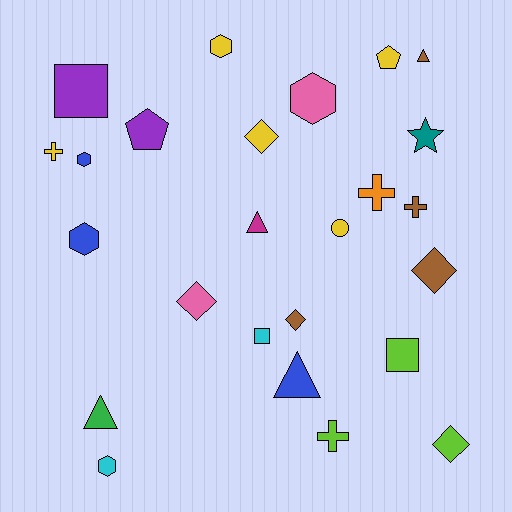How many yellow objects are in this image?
There are 5 yellow objects.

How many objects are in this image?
There are 25 objects.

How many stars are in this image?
There is 1 star.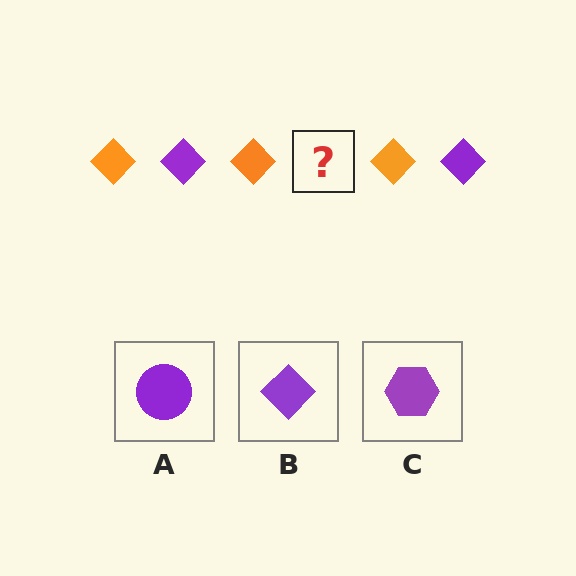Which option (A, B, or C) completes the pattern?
B.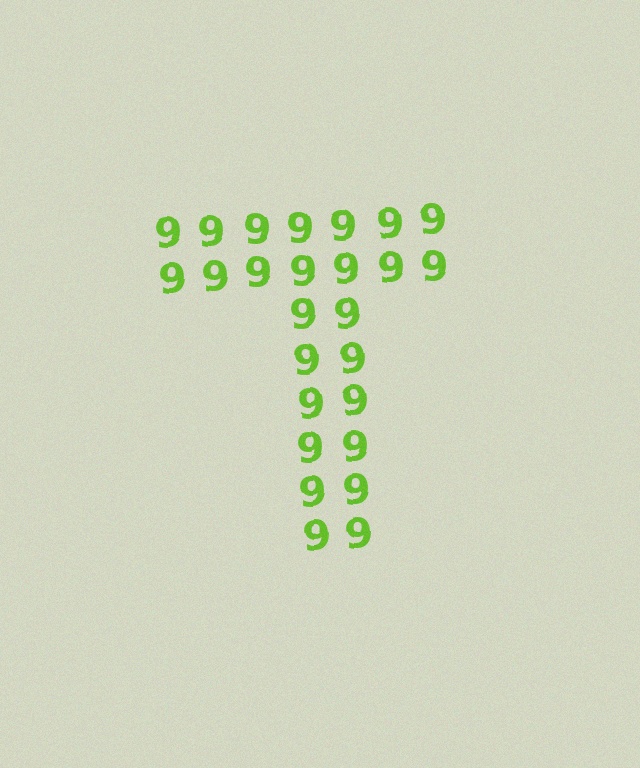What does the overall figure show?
The overall figure shows the letter T.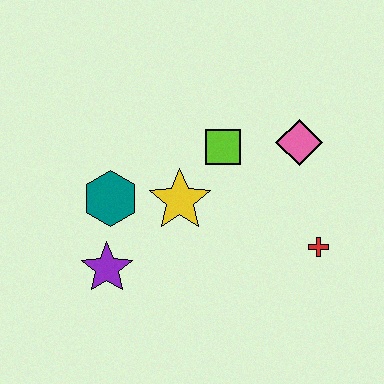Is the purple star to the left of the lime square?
Yes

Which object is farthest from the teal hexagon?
The red cross is farthest from the teal hexagon.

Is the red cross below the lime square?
Yes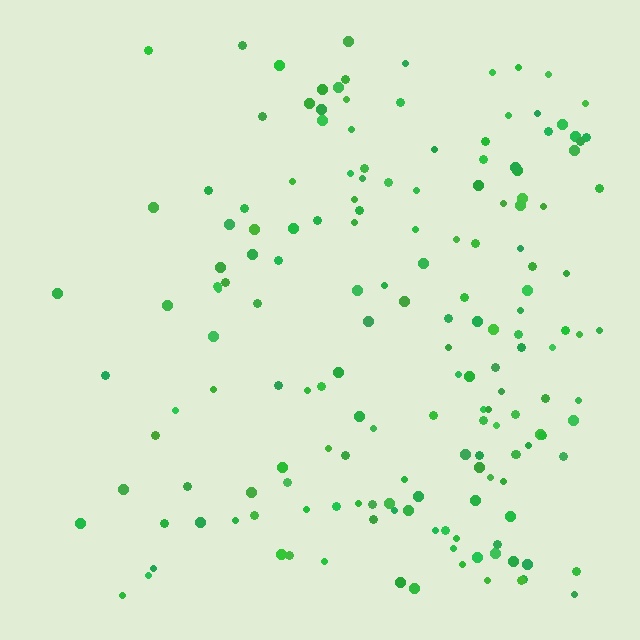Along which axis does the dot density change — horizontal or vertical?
Horizontal.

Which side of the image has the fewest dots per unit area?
The left.